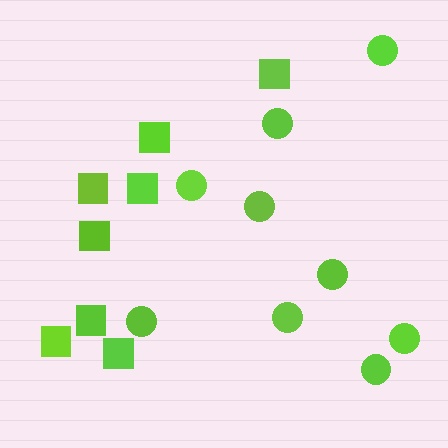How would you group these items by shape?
There are 2 groups: one group of circles (9) and one group of squares (8).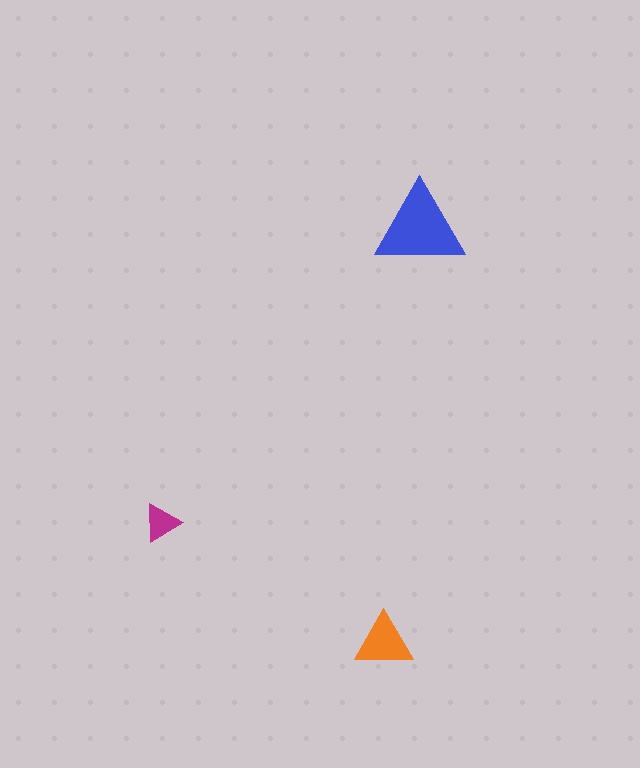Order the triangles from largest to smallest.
the blue one, the orange one, the magenta one.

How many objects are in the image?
There are 3 objects in the image.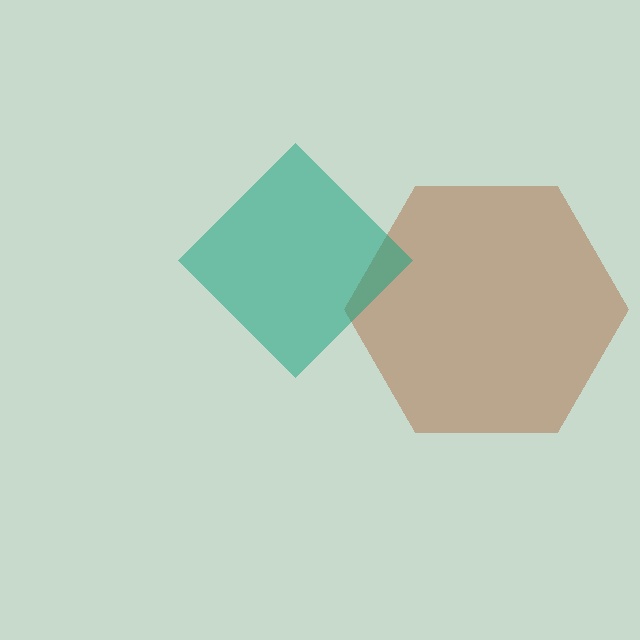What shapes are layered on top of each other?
The layered shapes are: a brown hexagon, a teal diamond.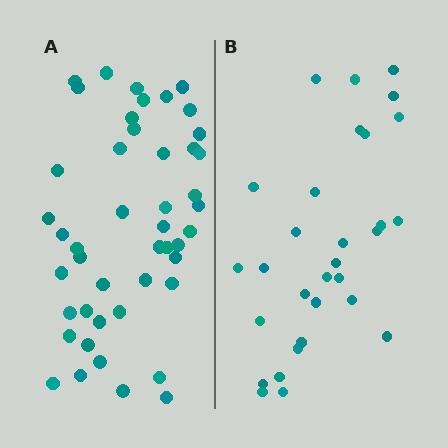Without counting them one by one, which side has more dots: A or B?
Region A (the left region) has more dots.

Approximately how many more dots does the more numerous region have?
Region A has approximately 15 more dots than region B.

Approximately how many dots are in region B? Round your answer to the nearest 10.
About 30 dots.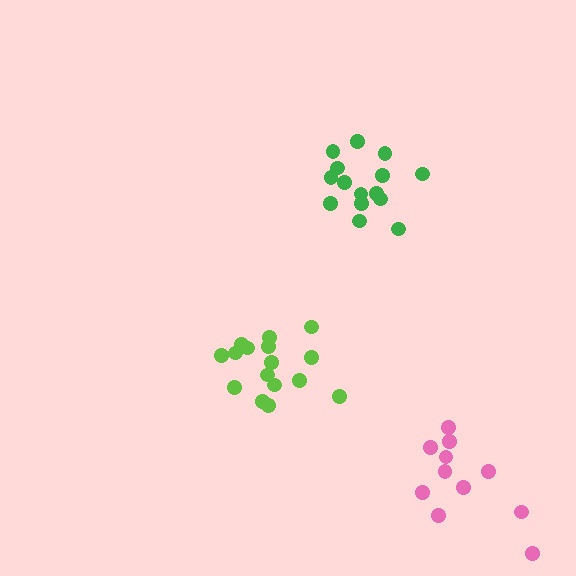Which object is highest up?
The green cluster is topmost.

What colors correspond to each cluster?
The clusters are colored: pink, green, lime.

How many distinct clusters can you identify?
There are 3 distinct clusters.